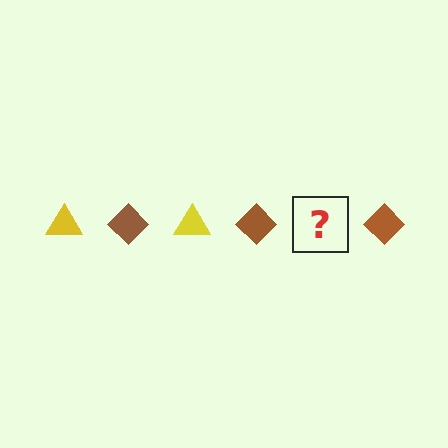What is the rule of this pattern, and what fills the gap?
The rule is that the pattern alternates between yellow triangle and brown diamond. The gap should be filled with a yellow triangle.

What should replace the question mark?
The question mark should be replaced with a yellow triangle.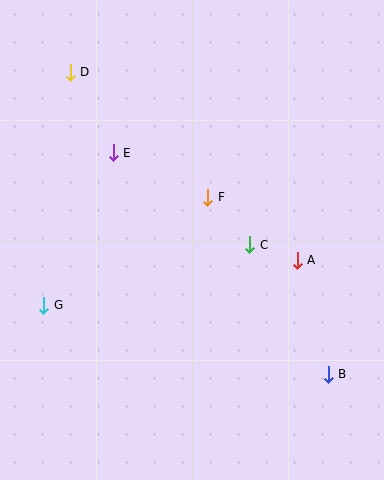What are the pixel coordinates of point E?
Point E is at (113, 153).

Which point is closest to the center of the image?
Point F at (208, 197) is closest to the center.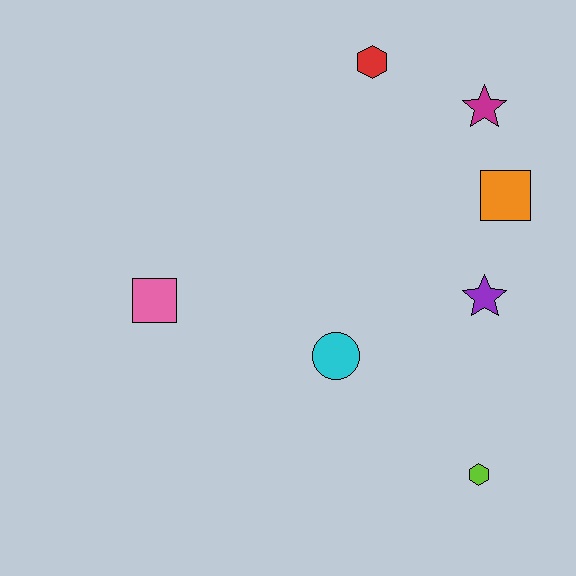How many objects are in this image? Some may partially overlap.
There are 7 objects.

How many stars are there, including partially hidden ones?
There are 2 stars.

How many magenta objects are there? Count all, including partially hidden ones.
There is 1 magenta object.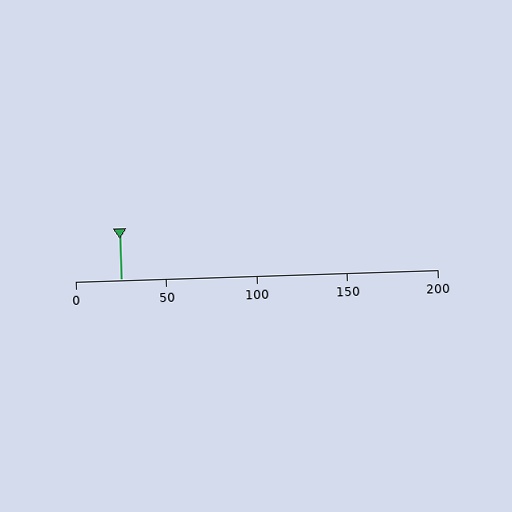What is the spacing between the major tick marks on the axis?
The major ticks are spaced 50 apart.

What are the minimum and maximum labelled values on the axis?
The axis runs from 0 to 200.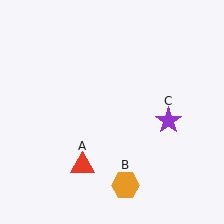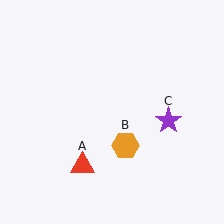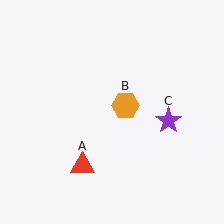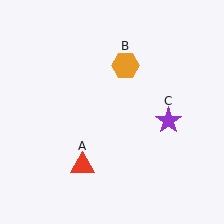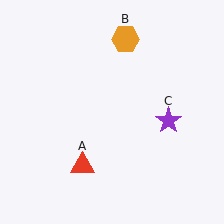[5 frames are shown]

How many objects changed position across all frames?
1 object changed position: orange hexagon (object B).